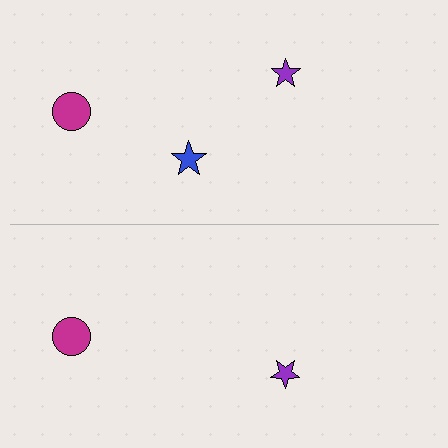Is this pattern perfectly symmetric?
No, the pattern is not perfectly symmetric. A blue star is missing from the bottom side.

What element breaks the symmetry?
A blue star is missing from the bottom side.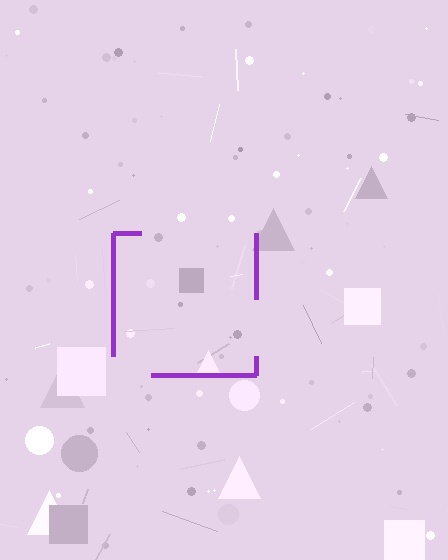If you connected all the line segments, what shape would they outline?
They would outline a square.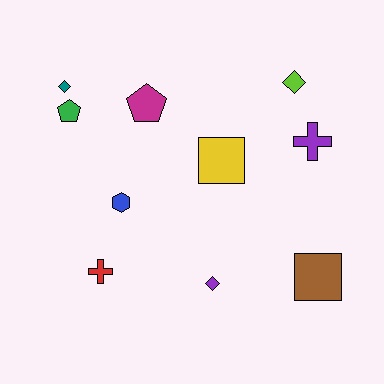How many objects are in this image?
There are 10 objects.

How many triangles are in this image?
There are no triangles.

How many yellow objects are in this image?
There is 1 yellow object.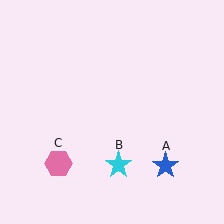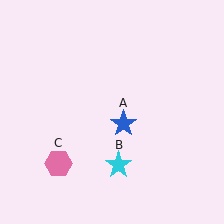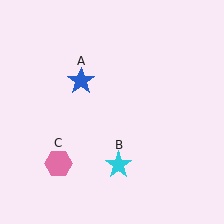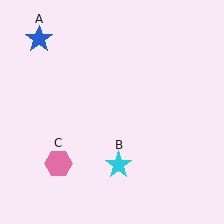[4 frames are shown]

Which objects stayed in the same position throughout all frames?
Cyan star (object B) and pink hexagon (object C) remained stationary.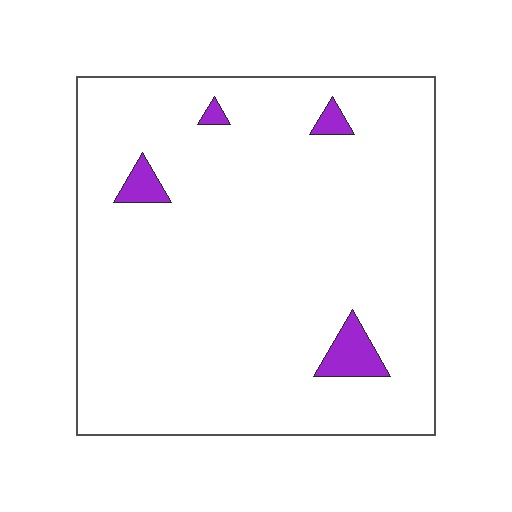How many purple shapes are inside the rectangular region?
4.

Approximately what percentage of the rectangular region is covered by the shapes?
Approximately 5%.